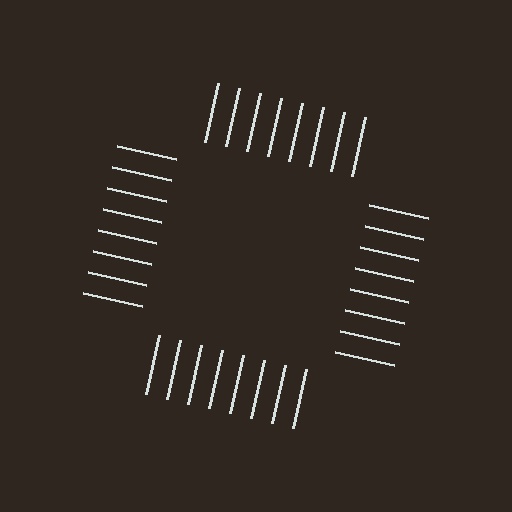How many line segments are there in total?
32 — 8 along each of the 4 edges.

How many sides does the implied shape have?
4 sides — the line-ends trace a square.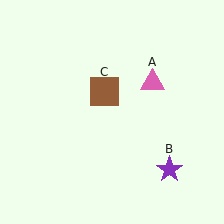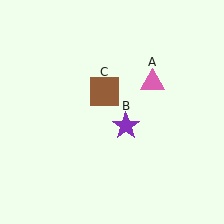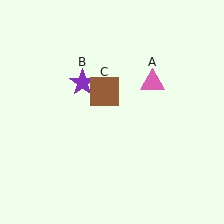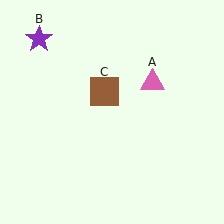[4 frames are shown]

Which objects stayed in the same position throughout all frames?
Pink triangle (object A) and brown square (object C) remained stationary.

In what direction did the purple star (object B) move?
The purple star (object B) moved up and to the left.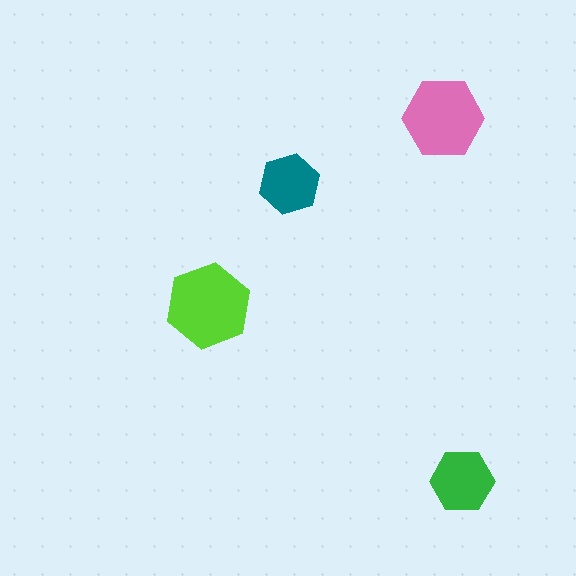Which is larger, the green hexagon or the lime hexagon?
The lime one.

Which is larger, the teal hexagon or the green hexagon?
The green one.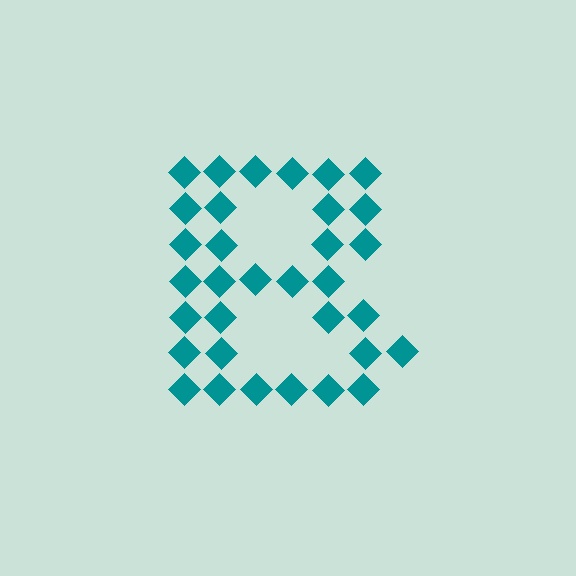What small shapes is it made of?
It is made of small diamonds.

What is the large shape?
The large shape is the letter B.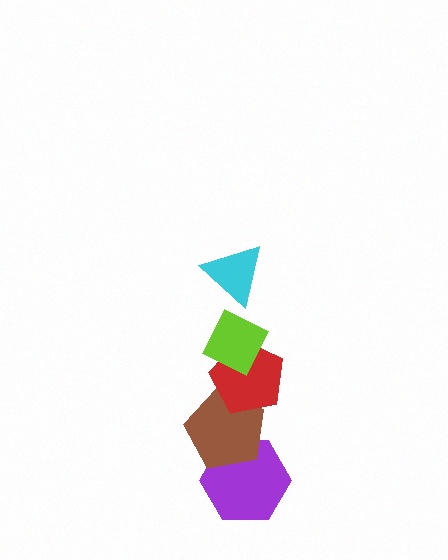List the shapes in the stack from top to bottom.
From top to bottom: the cyan triangle, the lime diamond, the red pentagon, the brown pentagon, the purple hexagon.